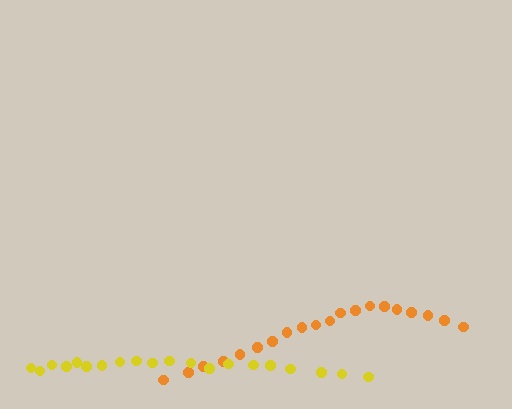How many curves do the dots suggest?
There are 2 distinct paths.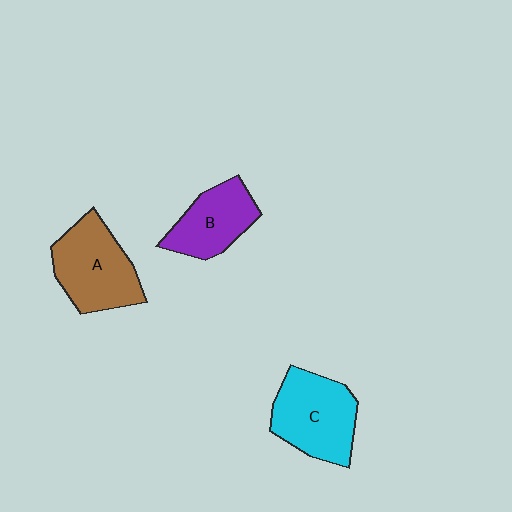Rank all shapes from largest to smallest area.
From largest to smallest: C (cyan), A (brown), B (purple).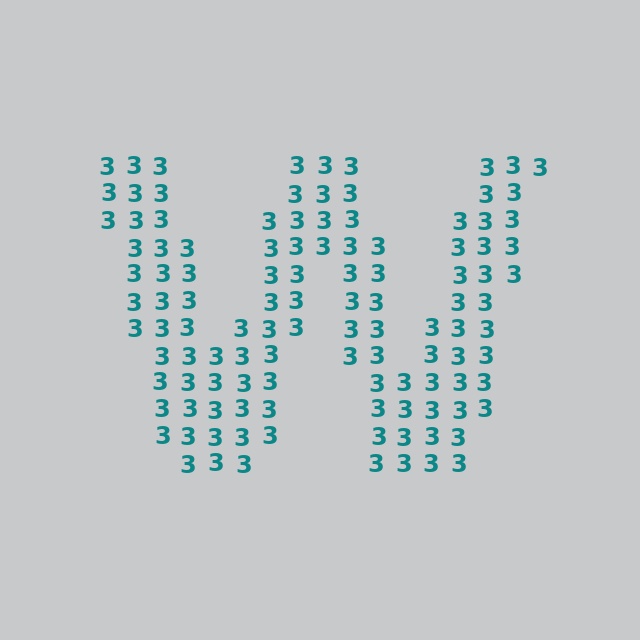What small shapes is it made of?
It is made of small digit 3's.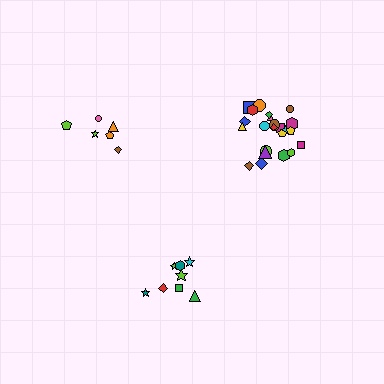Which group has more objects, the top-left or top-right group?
The top-right group.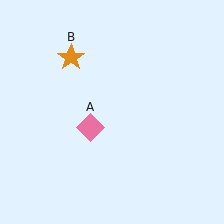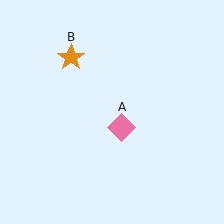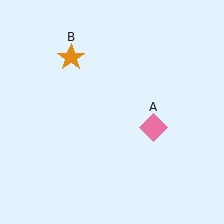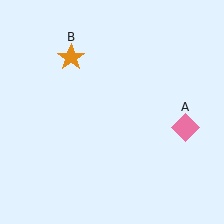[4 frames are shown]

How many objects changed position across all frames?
1 object changed position: pink diamond (object A).